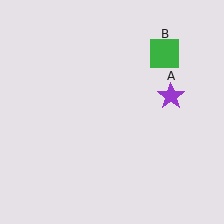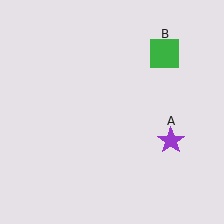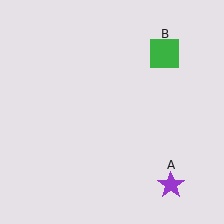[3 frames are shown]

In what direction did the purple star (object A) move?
The purple star (object A) moved down.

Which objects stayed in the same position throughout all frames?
Green square (object B) remained stationary.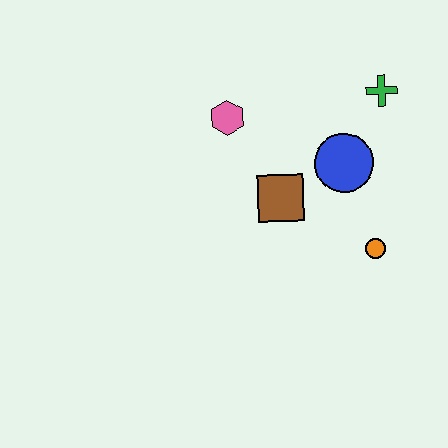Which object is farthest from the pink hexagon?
The orange circle is farthest from the pink hexagon.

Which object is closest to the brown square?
The blue circle is closest to the brown square.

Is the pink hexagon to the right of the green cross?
No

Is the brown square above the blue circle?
No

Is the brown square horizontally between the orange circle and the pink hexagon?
Yes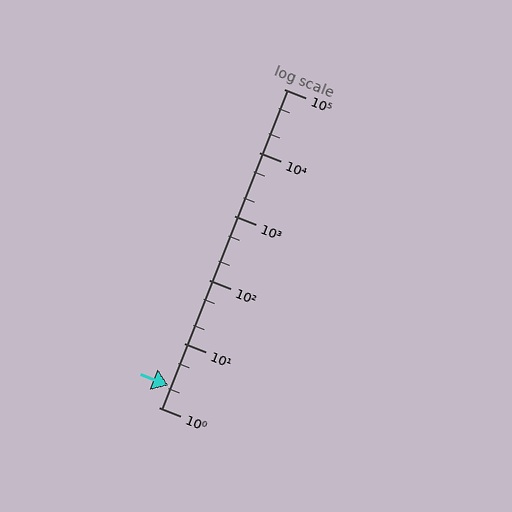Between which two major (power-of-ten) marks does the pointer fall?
The pointer is between 1 and 10.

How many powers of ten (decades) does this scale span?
The scale spans 5 decades, from 1 to 100000.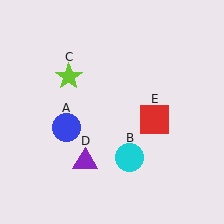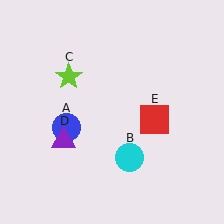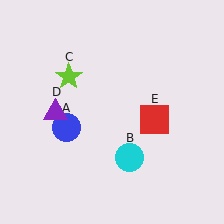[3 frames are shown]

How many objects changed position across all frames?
1 object changed position: purple triangle (object D).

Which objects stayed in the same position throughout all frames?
Blue circle (object A) and cyan circle (object B) and lime star (object C) and red square (object E) remained stationary.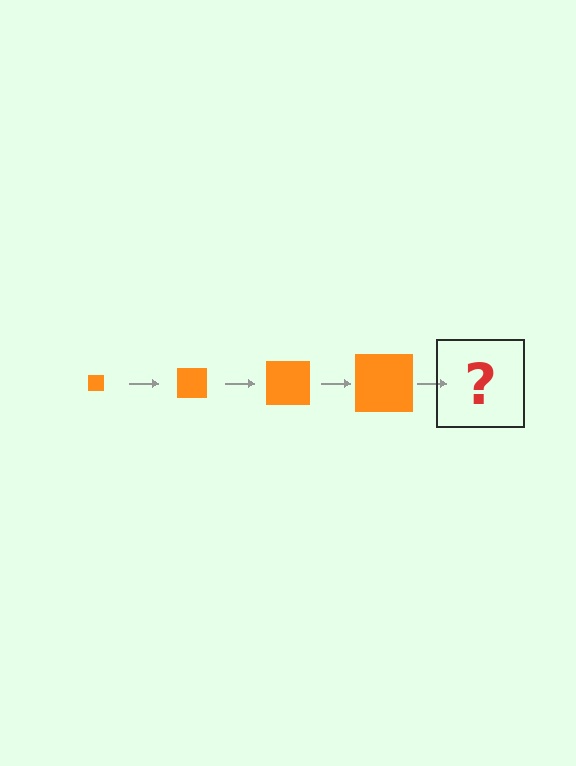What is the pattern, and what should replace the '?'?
The pattern is that the square gets progressively larger each step. The '?' should be an orange square, larger than the previous one.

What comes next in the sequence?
The next element should be an orange square, larger than the previous one.